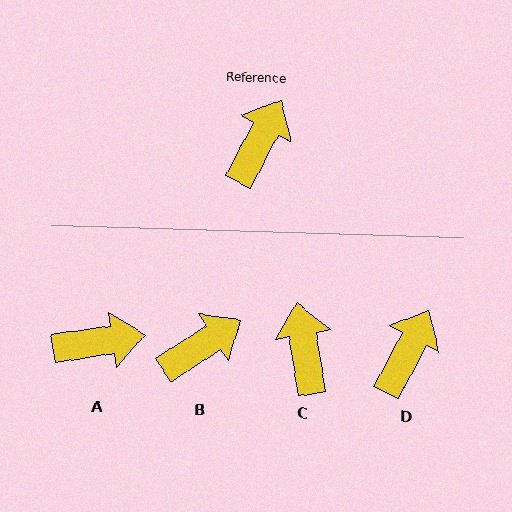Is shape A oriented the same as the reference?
No, it is off by about 54 degrees.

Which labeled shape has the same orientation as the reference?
D.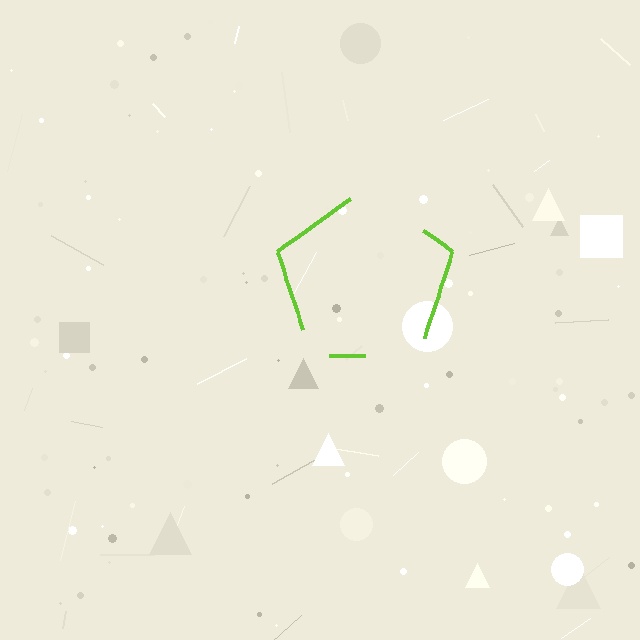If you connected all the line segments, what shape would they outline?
They would outline a pentagon.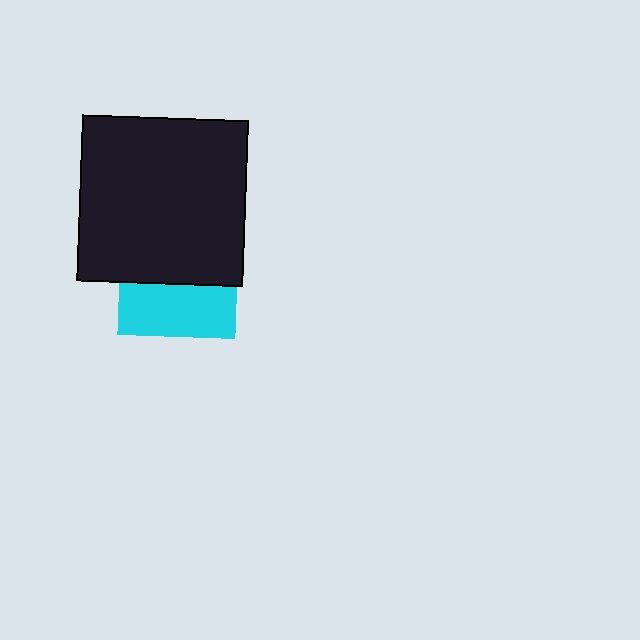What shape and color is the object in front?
The object in front is a black square.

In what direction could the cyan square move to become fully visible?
The cyan square could move down. That would shift it out from behind the black square entirely.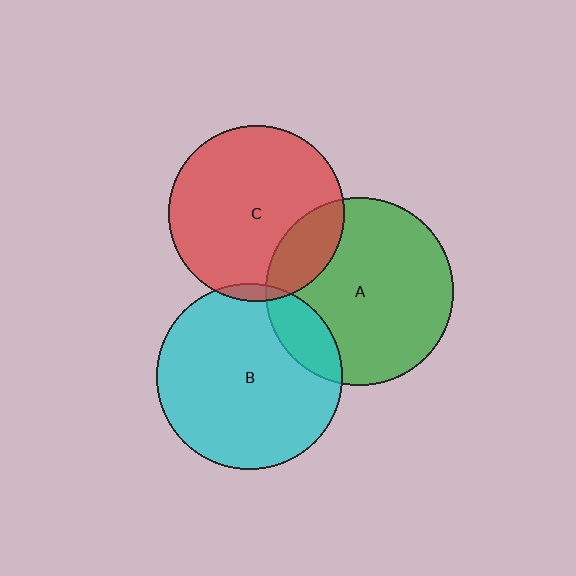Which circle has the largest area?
Circle A (green).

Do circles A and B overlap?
Yes.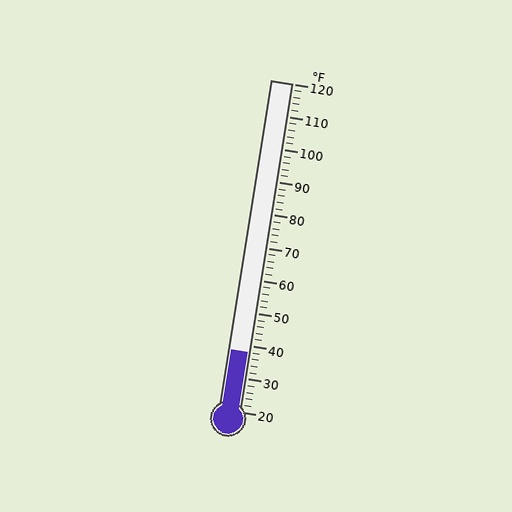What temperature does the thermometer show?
The thermometer shows approximately 38°F.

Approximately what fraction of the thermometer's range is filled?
The thermometer is filled to approximately 20% of its range.